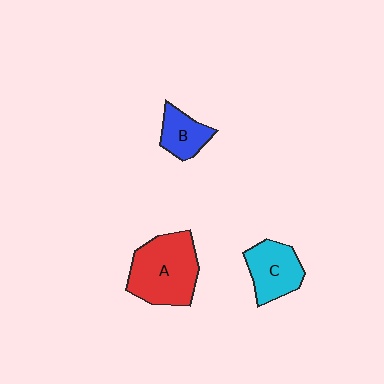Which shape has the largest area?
Shape A (red).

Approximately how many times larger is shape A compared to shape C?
Approximately 1.6 times.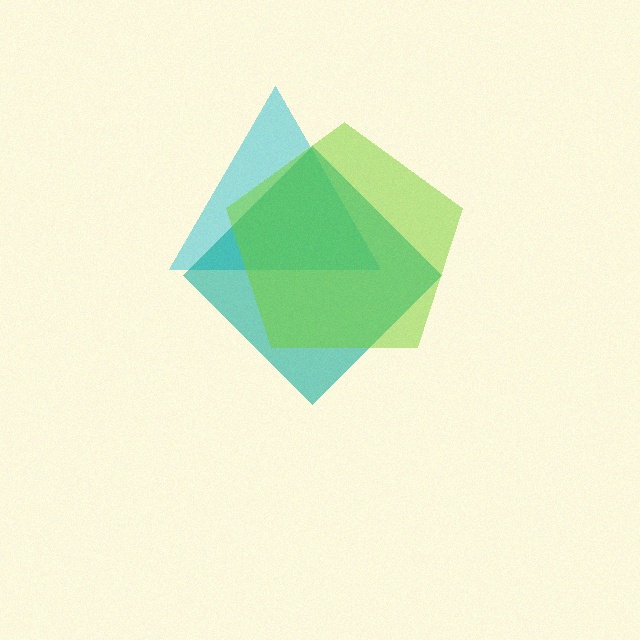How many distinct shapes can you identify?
There are 3 distinct shapes: a cyan triangle, a teal diamond, a lime pentagon.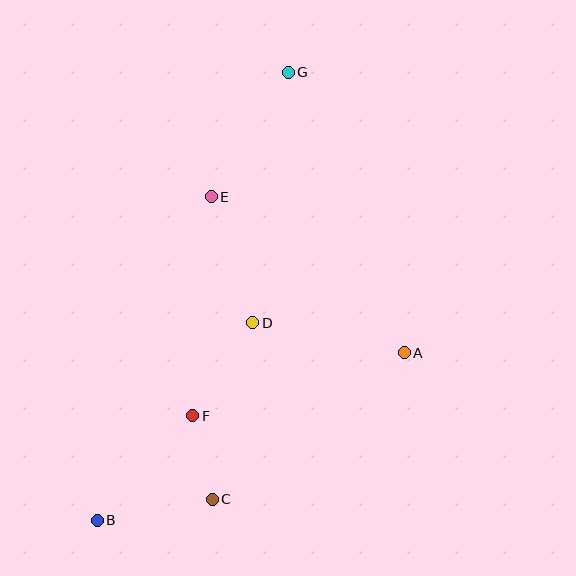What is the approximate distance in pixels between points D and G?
The distance between D and G is approximately 253 pixels.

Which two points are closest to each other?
Points C and F are closest to each other.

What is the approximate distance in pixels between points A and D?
The distance between A and D is approximately 154 pixels.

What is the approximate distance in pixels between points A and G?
The distance between A and G is approximately 303 pixels.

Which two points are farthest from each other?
Points B and G are farthest from each other.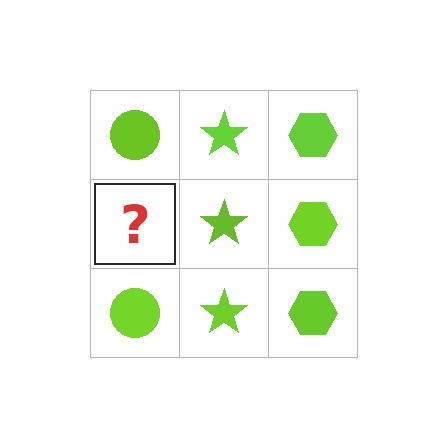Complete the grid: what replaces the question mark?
The question mark should be replaced with a lime circle.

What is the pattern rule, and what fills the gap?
The rule is that each column has a consistent shape. The gap should be filled with a lime circle.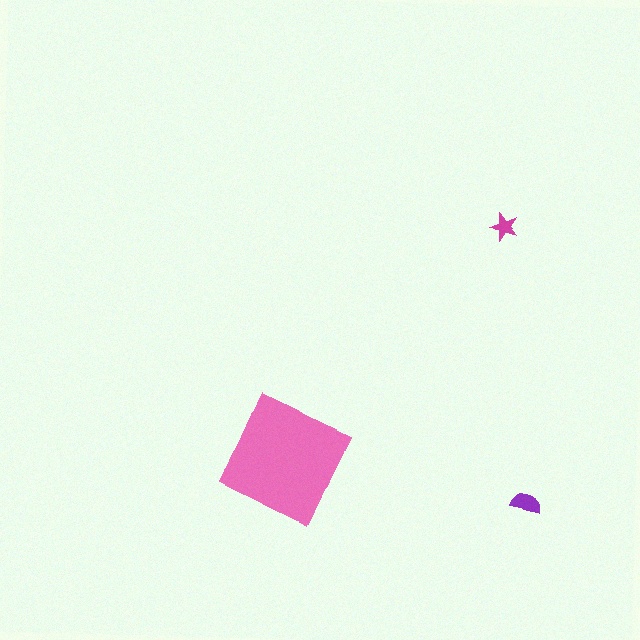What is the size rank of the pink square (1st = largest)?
1st.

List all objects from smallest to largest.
The magenta star, the purple semicircle, the pink square.